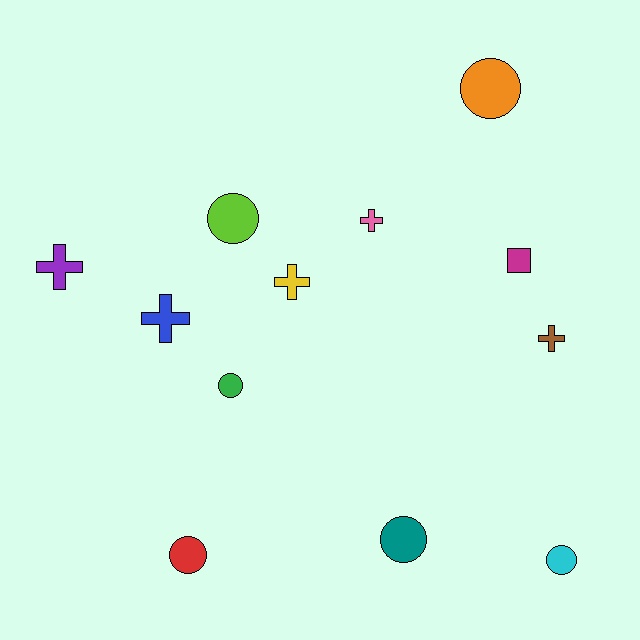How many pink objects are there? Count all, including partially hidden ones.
There is 1 pink object.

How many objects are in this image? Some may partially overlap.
There are 12 objects.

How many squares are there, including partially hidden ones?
There is 1 square.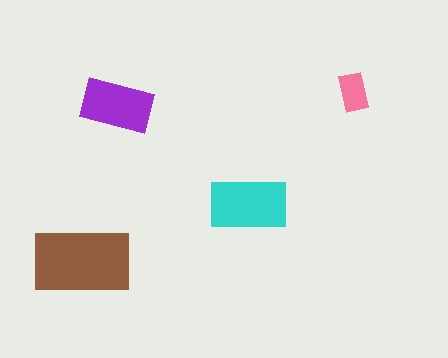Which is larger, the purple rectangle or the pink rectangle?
The purple one.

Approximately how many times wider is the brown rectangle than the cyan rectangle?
About 1.5 times wider.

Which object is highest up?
The pink rectangle is topmost.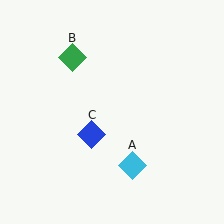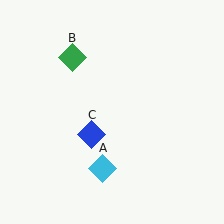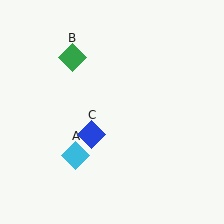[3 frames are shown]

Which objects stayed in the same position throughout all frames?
Green diamond (object B) and blue diamond (object C) remained stationary.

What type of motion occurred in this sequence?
The cyan diamond (object A) rotated clockwise around the center of the scene.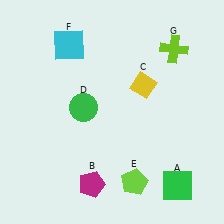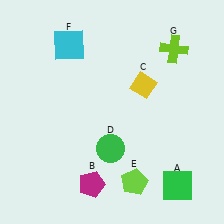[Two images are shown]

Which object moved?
The green circle (D) moved down.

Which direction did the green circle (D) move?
The green circle (D) moved down.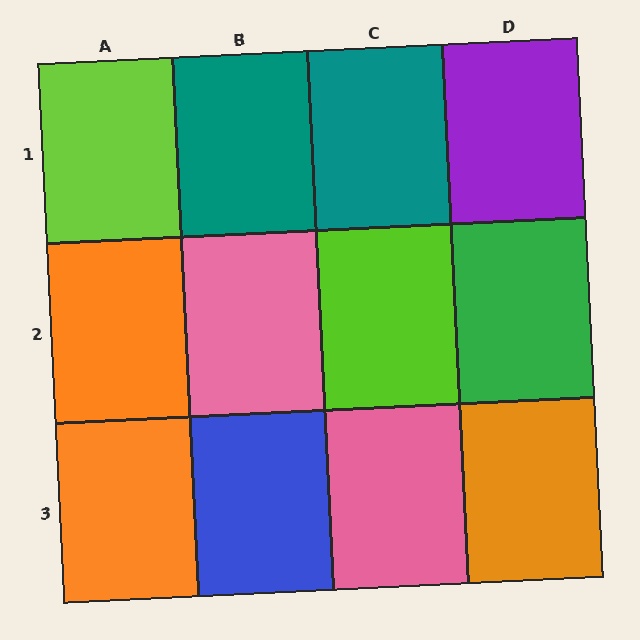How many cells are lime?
2 cells are lime.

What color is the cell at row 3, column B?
Blue.